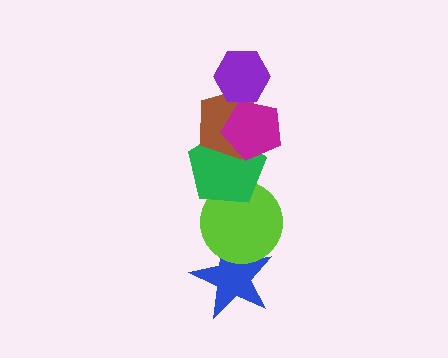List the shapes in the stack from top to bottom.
From top to bottom: the purple hexagon, the magenta pentagon, the brown pentagon, the green pentagon, the lime circle, the blue star.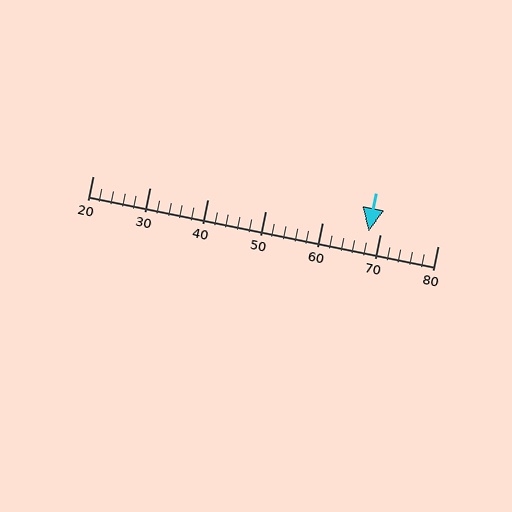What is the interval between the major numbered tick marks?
The major tick marks are spaced 10 units apart.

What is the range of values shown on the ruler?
The ruler shows values from 20 to 80.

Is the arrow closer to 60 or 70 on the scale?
The arrow is closer to 70.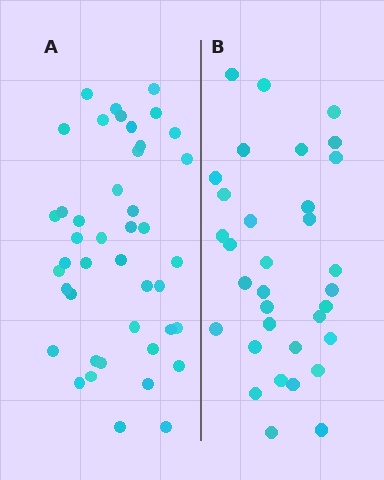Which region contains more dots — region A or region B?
Region A (the left region) has more dots.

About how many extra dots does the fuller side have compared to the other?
Region A has roughly 10 or so more dots than region B.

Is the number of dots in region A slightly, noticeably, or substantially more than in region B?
Region A has noticeably more, but not dramatically so. The ratio is roughly 1.3 to 1.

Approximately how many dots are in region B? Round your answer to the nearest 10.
About 30 dots. (The exact count is 33, which rounds to 30.)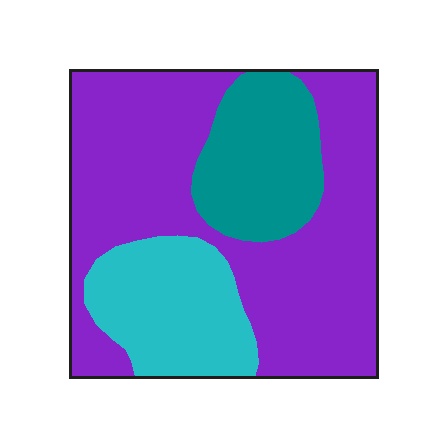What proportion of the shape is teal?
Teal covers about 20% of the shape.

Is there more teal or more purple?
Purple.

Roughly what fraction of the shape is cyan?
Cyan covers about 20% of the shape.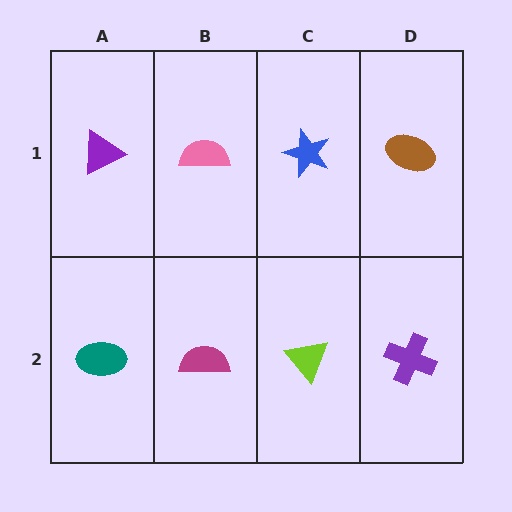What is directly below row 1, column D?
A purple cross.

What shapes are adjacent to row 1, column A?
A teal ellipse (row 2, column A), a pink semicircle (row 1, column B).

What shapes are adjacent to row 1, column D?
A purple cross (row 2, column D), a blue star (row 1, column C).